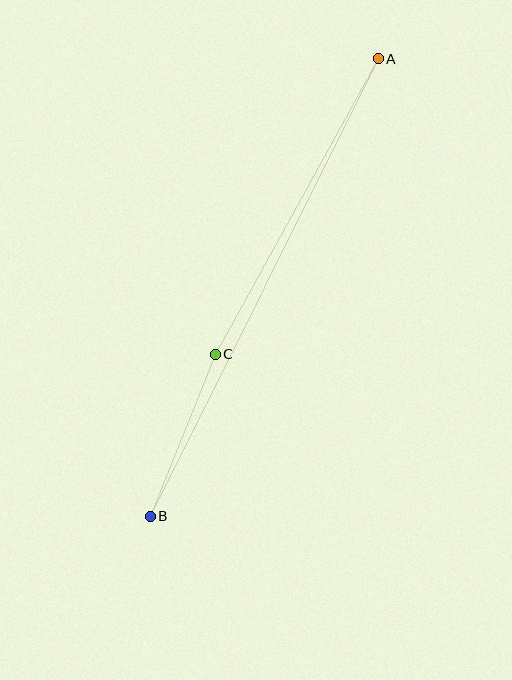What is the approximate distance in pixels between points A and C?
The distance between A and C is approximately 337 pixels.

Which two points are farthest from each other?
Points A and B are farthest from each other.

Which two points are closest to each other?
Points B and C are closest to each other.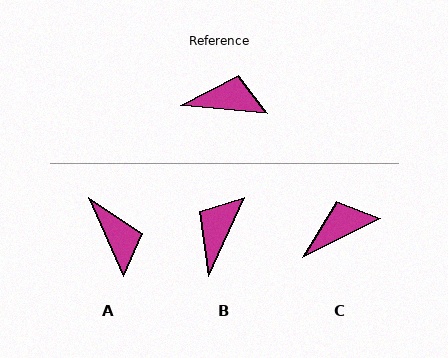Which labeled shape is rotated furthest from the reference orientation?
B, about 70 degrees away.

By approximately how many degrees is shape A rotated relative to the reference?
Approximately 62 degrees clockwise.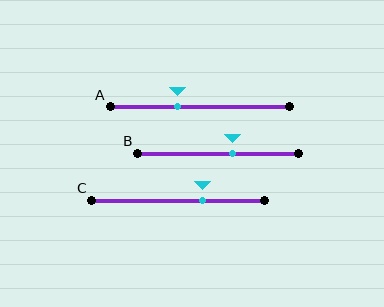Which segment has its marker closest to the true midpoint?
Segment B has its marker closest to the true midpoint.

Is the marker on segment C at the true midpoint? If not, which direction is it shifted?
No, the marker on segment C is shifted to the right by about 14% of the segment length.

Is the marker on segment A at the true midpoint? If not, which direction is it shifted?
No, the marker on segment A is shifted to the left by about 12% of the segment length.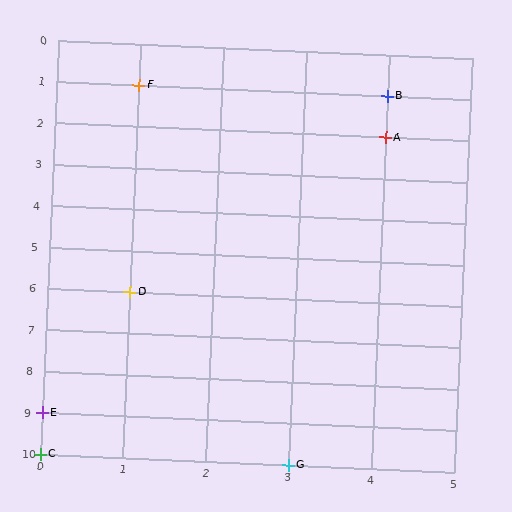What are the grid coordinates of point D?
Point D is at grid coordinates (1, 6).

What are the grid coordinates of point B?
Point B is at grid coordinates (4, 1).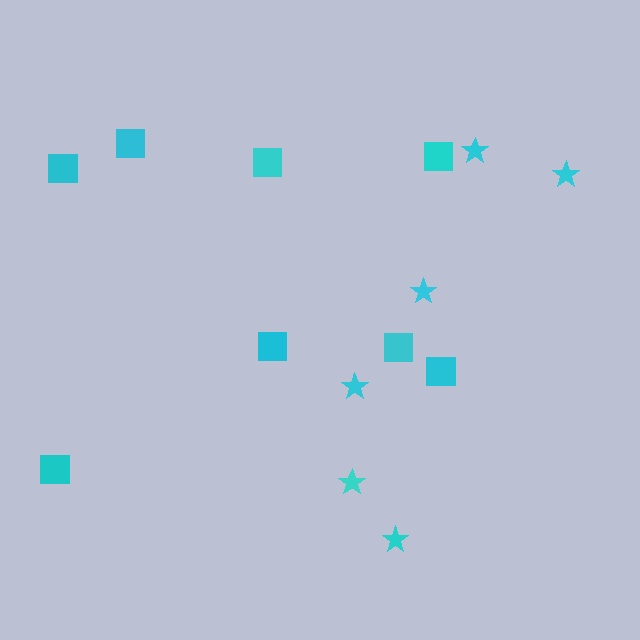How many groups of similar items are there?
There are 2 groups: one group of squares (8) and one group of stars (6).